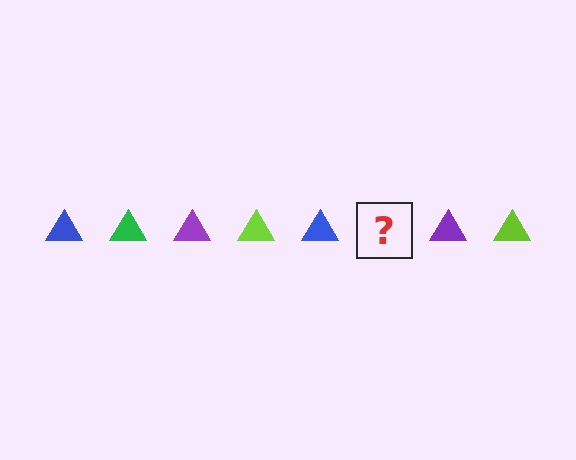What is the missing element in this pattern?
The missing element is a green triangle.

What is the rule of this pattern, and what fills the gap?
The rule is that the pattern cycles through blue, green, purple, lime triangles. The gap should be filled with a green triangle.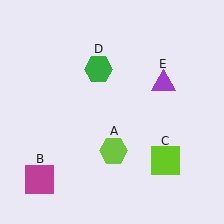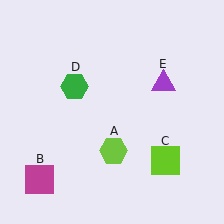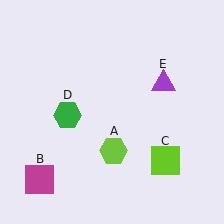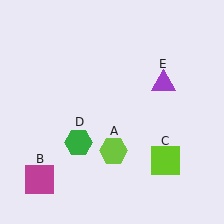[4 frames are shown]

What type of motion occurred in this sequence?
The green hexagon (object D) rotated counterclockwise around the center of the scene.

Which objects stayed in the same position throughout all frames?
Lime hexagon (object A) and magenta square (object B) and lime square (object C) and purple triangle (object E) remained stationary.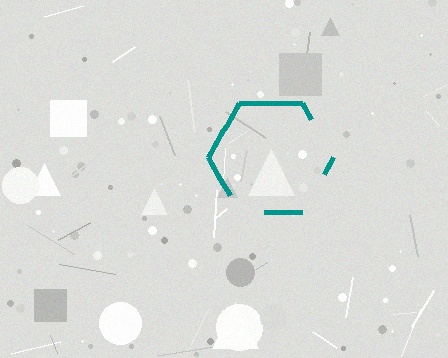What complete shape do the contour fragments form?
The contour fragments form a hexagon.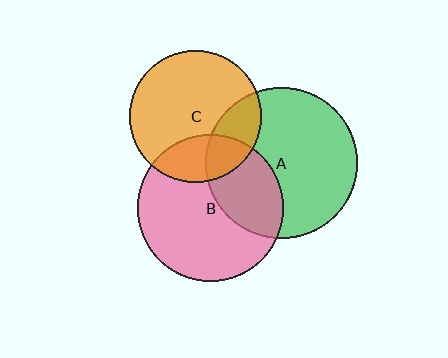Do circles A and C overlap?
Yes.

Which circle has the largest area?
Circle A (green).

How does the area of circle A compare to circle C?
Approximately 1.3 times.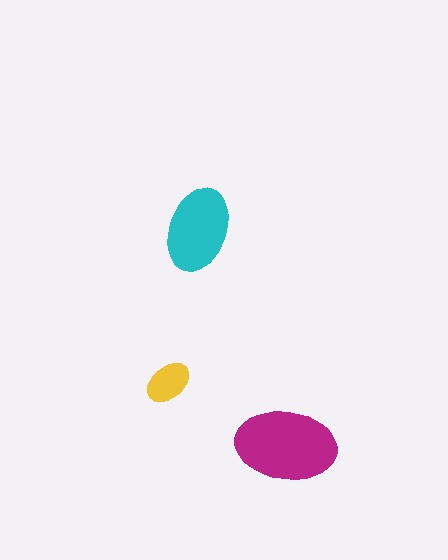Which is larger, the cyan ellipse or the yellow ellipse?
The cyan one.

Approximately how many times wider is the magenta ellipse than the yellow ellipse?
About 2 times wider.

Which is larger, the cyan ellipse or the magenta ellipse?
The magenta one.